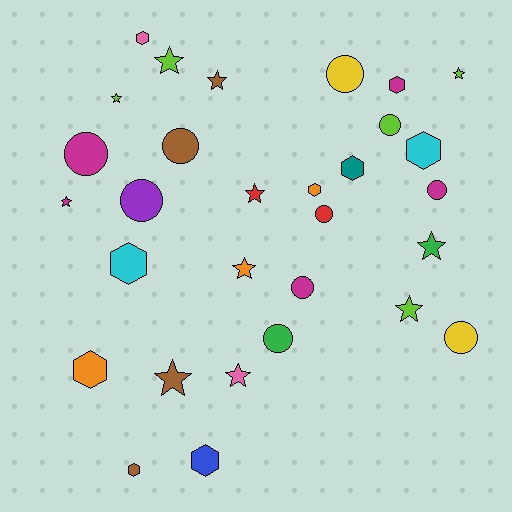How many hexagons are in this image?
There are 9 hexagons.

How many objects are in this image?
There are 30 objects.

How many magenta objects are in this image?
There are 5 magenta objects.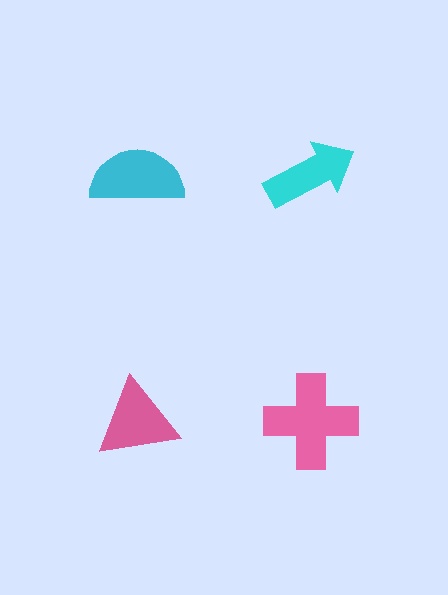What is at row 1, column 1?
A cyan semicircle.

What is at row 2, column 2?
A pink cross.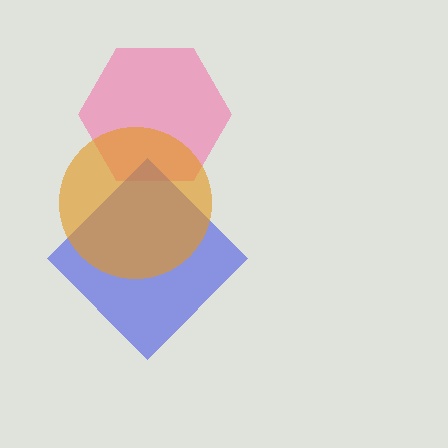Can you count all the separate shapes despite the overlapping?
Yes, there are 3 separate shapes.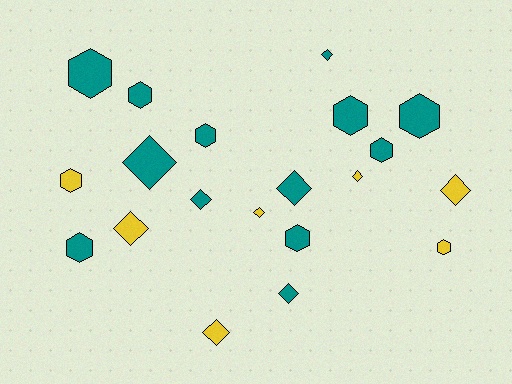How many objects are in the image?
There are 20 objects.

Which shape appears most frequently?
Diamond, with 10 objects.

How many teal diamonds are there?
There are 5 teal diamonds.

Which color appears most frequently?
Teal, with 13 objects.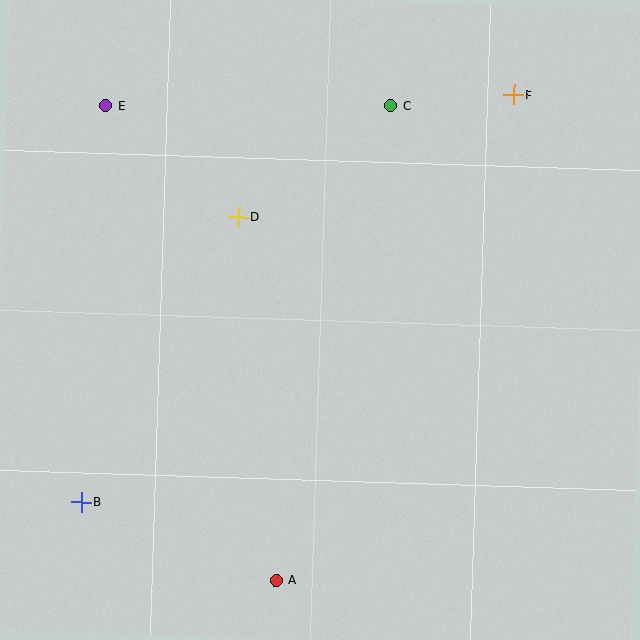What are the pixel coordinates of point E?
Point E is at (105, 105).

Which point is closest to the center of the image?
Point D at (238, 216) is closest to the center.